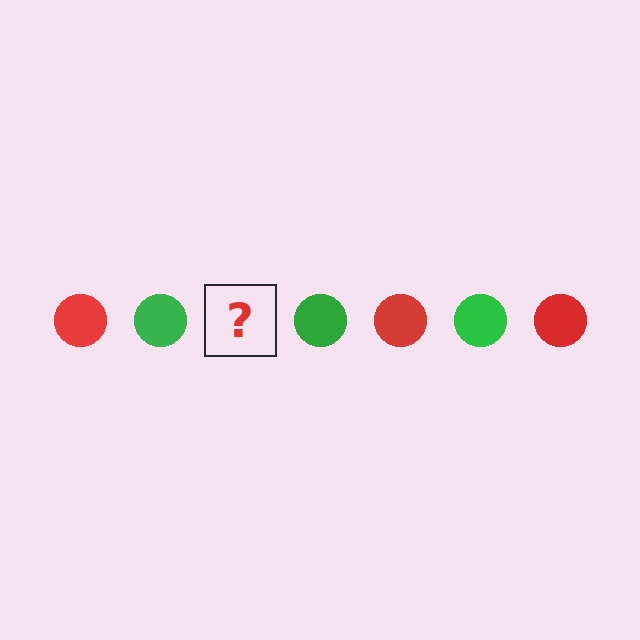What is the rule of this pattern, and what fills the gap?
The rule is that the pattern cycles through red, green circles. The gap should be filled with a red circle.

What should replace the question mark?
The question mark should be replaced with a red circle.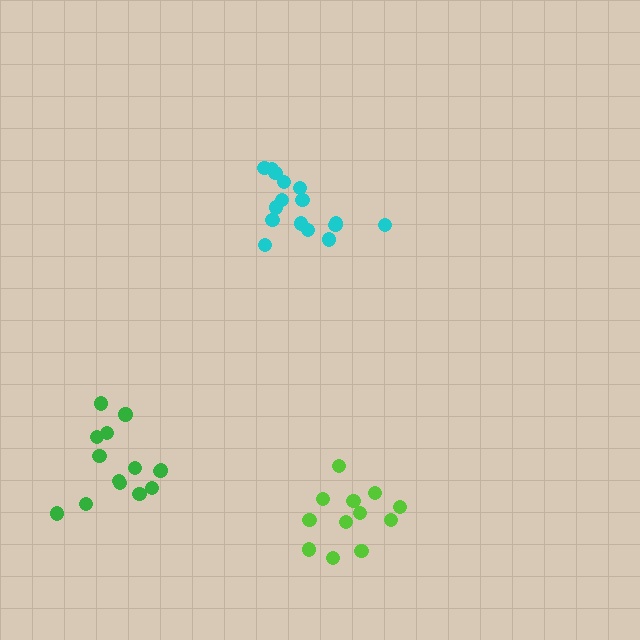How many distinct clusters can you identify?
There are 3 distinct clusters.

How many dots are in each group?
Group 1: 14 dots, Group 2: 12 dots, Group 3: 16 dots (42 total).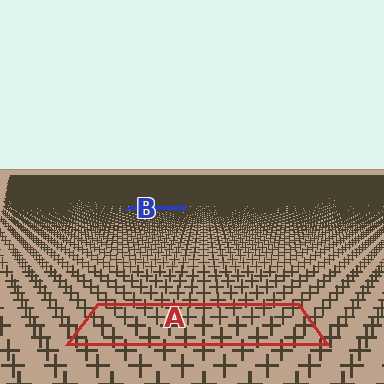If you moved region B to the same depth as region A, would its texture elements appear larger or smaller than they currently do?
They would appear larger. At a closer depth, the same texture elements are projected at a bigger on-screen size.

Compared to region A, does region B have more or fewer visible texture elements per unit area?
Region B has more texture elements per unit area — they are packed more densely because it is farther away.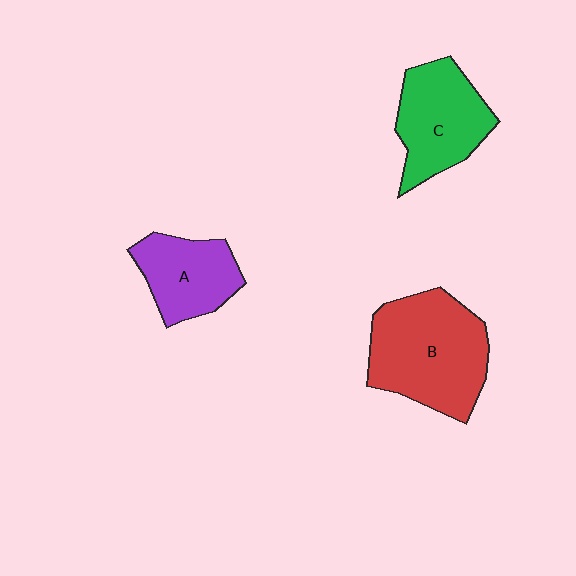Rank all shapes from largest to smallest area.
From largest to smallest: B (red), C (green), A (purple).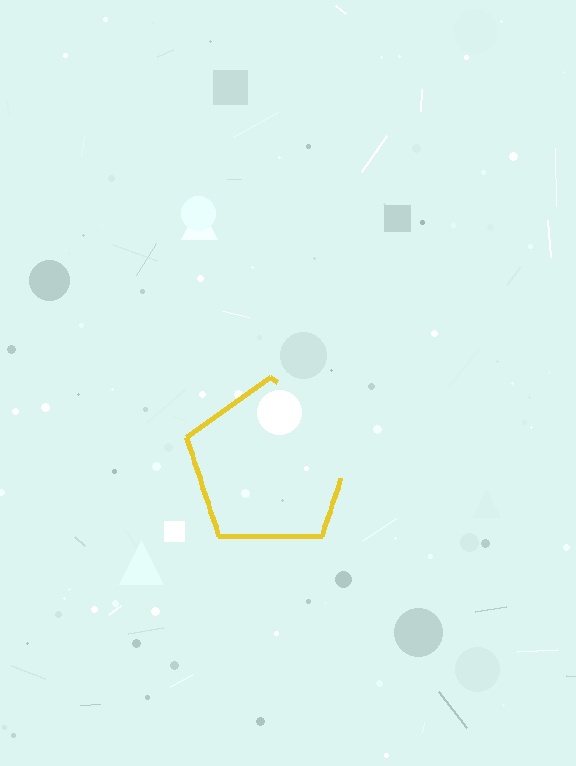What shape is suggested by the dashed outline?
The dashed outline suggests a pentagon.